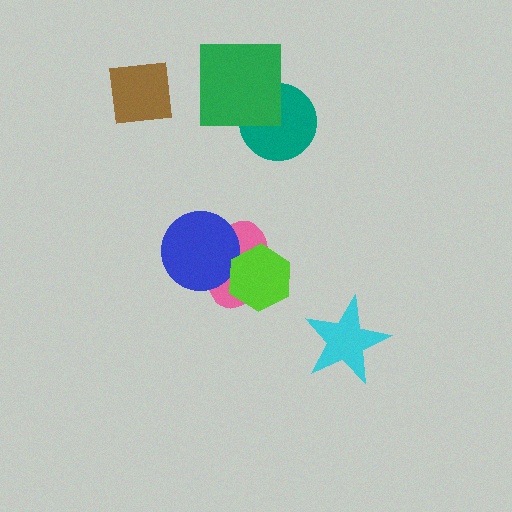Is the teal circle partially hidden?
Yes, it is partially covered by another shape.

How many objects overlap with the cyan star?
0 objects overlap with the cyan star.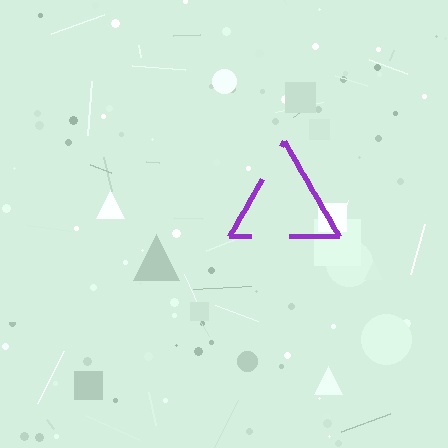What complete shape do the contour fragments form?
The contour fragments form a triangle.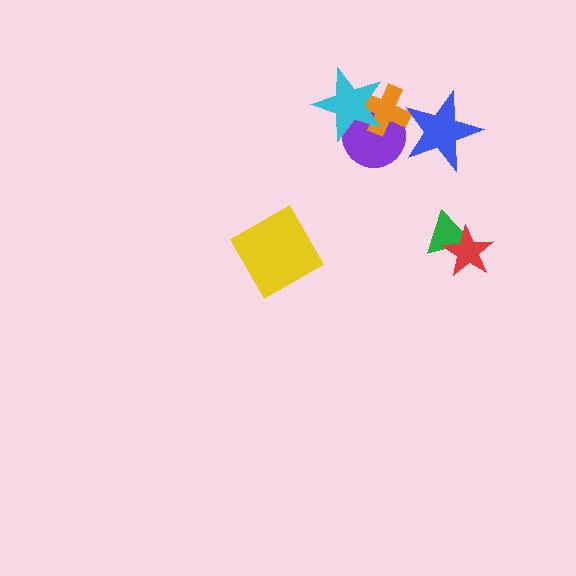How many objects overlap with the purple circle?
2 objects overlap with the purple circle.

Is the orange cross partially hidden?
Yes, it is partially covered by another shape.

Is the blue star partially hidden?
No, no other shape covers it.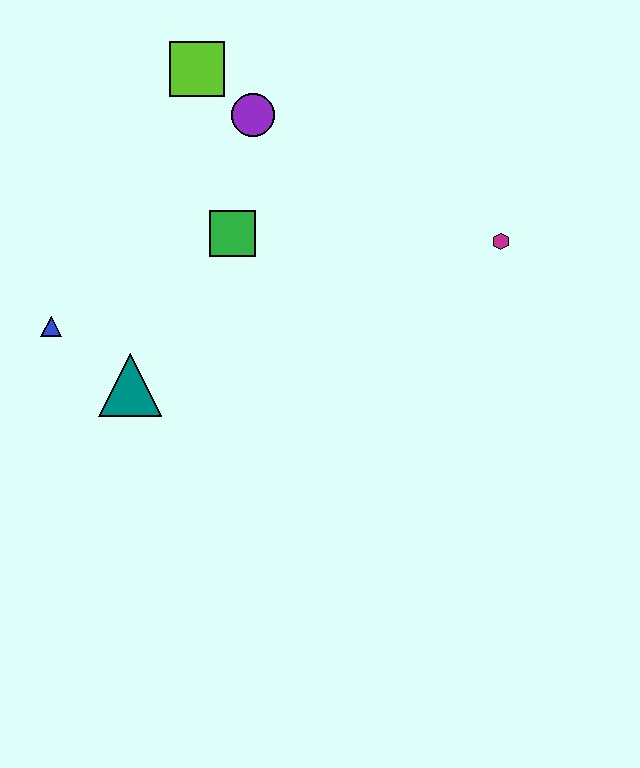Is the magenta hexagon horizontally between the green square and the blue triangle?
No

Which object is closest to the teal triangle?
The blue triangle is closest to the teal triangle.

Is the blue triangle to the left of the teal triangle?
Yes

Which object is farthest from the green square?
The magenta hexagon is farthest from the green square.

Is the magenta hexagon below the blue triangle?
No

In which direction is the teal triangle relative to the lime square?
The teal triangle is below the lime square.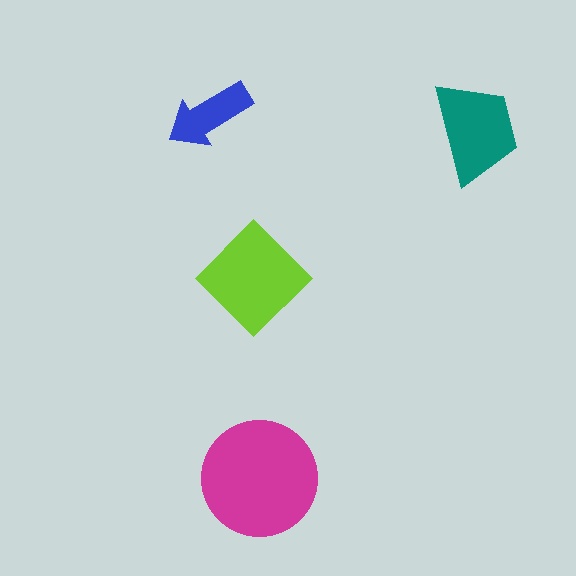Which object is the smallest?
The blue arrow.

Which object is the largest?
The magenta circle.